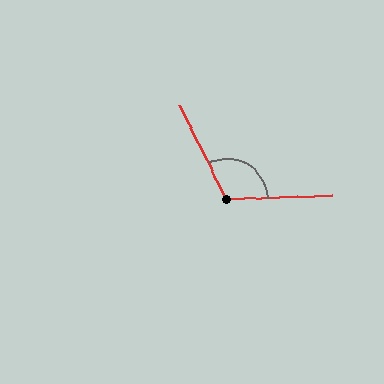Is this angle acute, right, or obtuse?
It is obtuse.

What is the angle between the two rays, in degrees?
Approximately 115 degrees.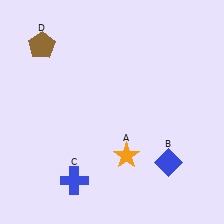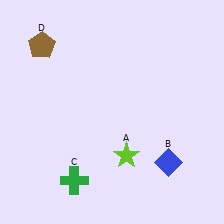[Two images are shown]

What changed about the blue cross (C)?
In Image 1, C is blue. In Image 2, it changed to green.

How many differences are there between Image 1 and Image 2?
There are 2 differences between the two images.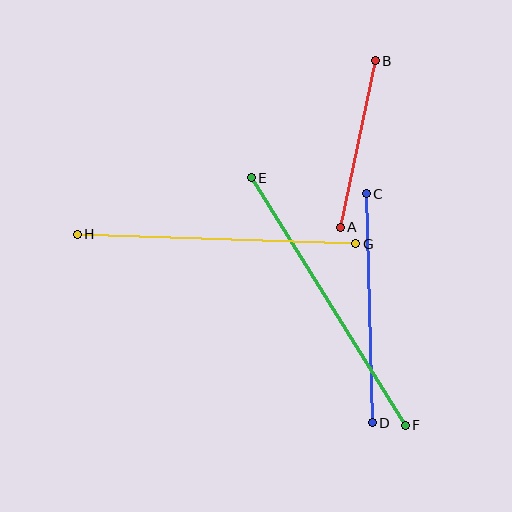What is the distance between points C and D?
The distance is approximately 229 pixels.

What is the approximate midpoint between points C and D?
The midpoint is at approximately (369, 308) pixels.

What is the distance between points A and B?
The distance is approximately 170 pixels.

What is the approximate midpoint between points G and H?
The midpoint is at approximately (216, 239) pixels.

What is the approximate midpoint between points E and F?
The midpoint is at approximately (328, 302) pixels.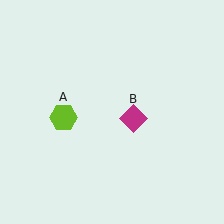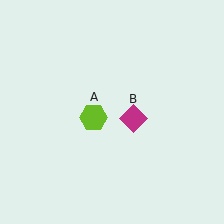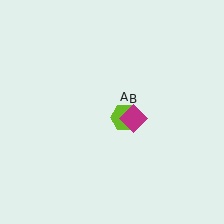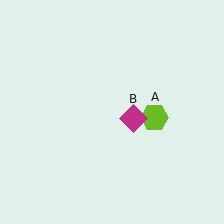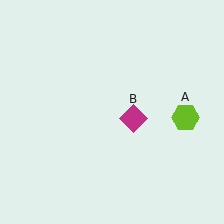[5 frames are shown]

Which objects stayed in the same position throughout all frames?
Magenta diamond (object B) remained stationary.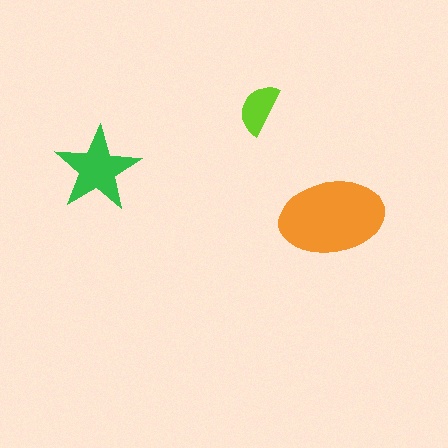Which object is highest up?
The lime semicircle is topmost.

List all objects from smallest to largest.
The lime semicircle, the green star, the orange ellipse.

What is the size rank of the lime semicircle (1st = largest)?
3rd.